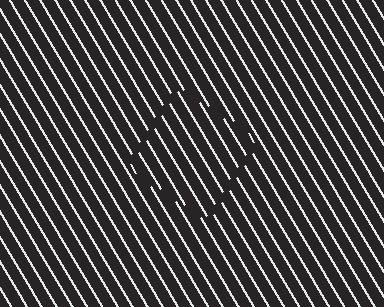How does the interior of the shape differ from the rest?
The interior of the shape contains the same grating, shifted by half a period — the contour is defined by the phase discontinuity where line-ends from the inner and outer gratings abut.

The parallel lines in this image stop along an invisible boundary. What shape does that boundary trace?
An illusory square. The interior of the shape contains the same grating, shifted by half a period — the contour is defined by the phase discontinuity where line-ends from the inner and outer gratings abut.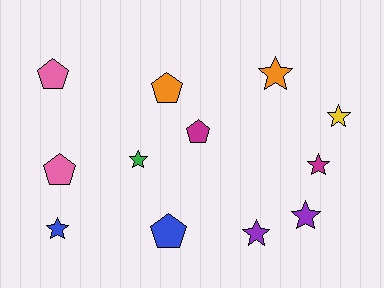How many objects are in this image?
There are 12 objects.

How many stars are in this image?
There are 7 stars.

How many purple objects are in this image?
There are 2 purple objects.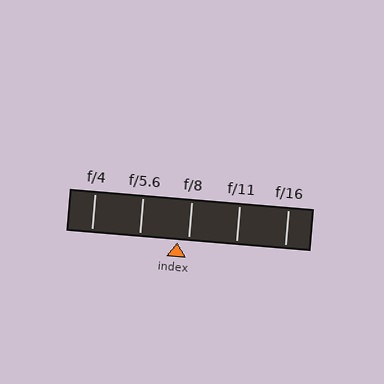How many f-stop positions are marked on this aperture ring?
There are 5 f-stop positions marked.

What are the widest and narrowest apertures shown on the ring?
The widest aperture shown is f/4 and the narrowest is f/16.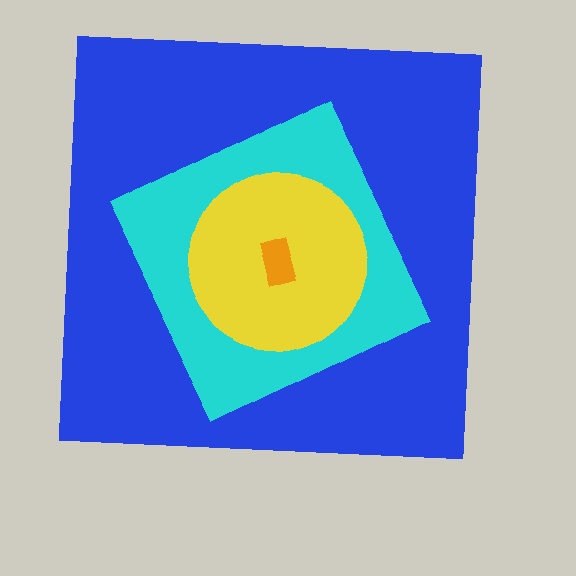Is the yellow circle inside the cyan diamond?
Yes.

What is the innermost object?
The orange rectangle.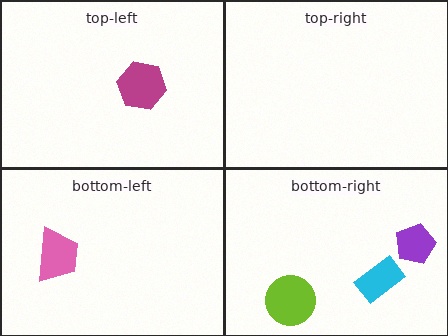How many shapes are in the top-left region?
1.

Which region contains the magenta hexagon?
The top-left region.